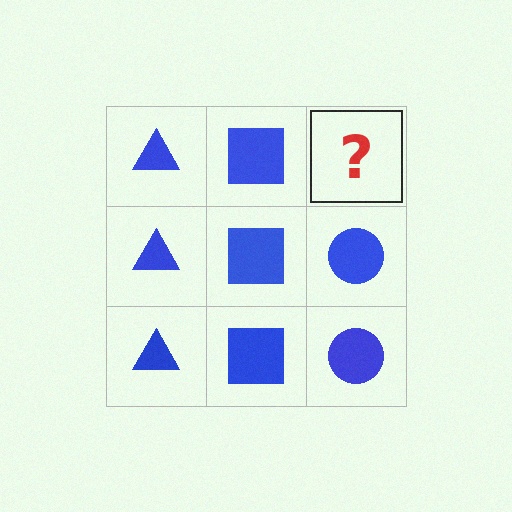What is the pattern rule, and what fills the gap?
The rule is that each column has a consistent shape. The gap should be filled with a blue circle.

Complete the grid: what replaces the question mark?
The question mark should be replaced with a blue circle.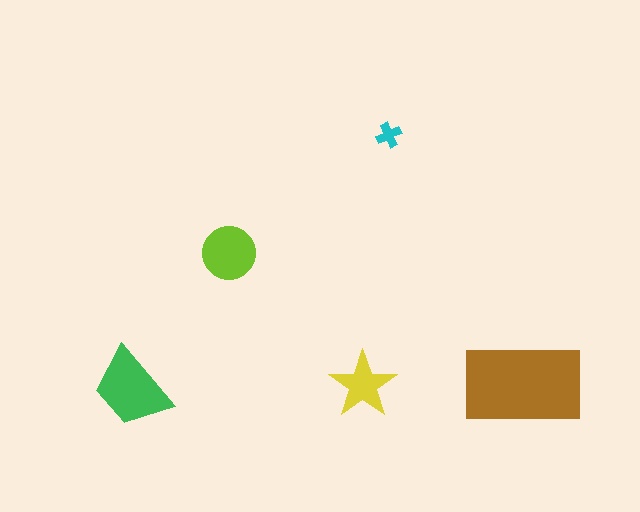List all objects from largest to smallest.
The brown rectangle, the green trapezoid, the lime circle, the yellow star, the cyan cross.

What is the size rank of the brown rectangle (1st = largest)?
1st.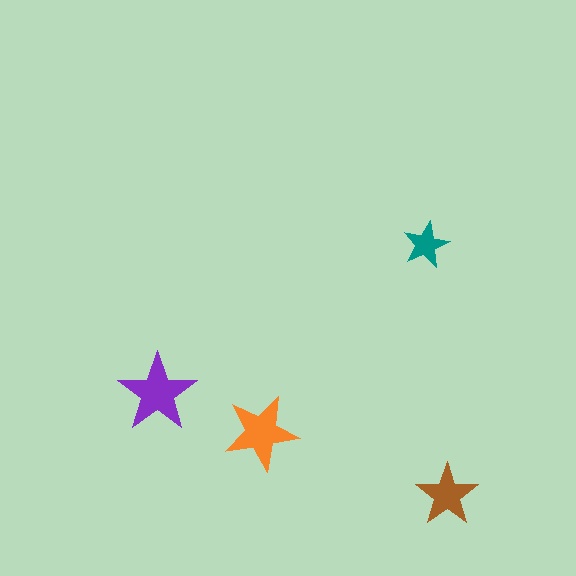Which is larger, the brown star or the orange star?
The orange one.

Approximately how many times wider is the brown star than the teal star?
About 1.5 times wider.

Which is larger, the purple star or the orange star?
The purple one.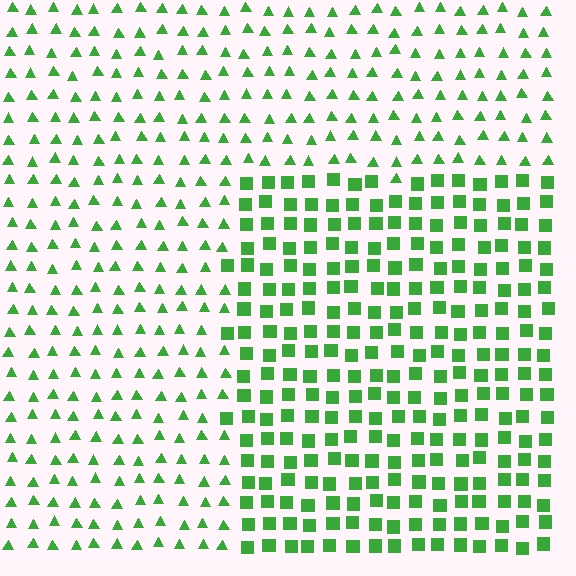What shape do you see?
I see a rectangle.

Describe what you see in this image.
The image is filled with small green elements arranged in a uniform grid. A rectangle-shaped region contains squares, while the surrounding area contains triangles. The boundary is defined purely by the change in element shape.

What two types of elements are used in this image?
The image uses squares inside the rectangle region and triangles outside it.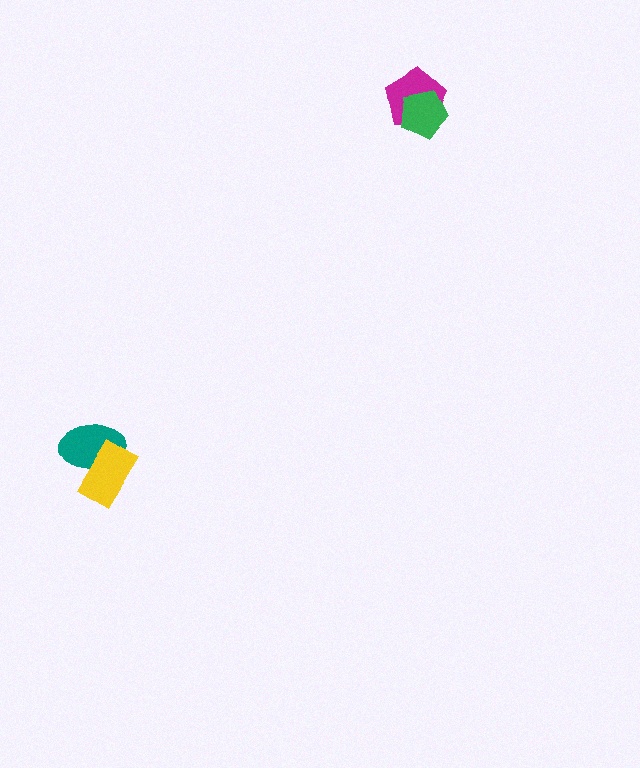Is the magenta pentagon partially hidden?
Yes, it is partially covered by another shape.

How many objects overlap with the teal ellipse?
1 object overlaps with the teal ellipse.